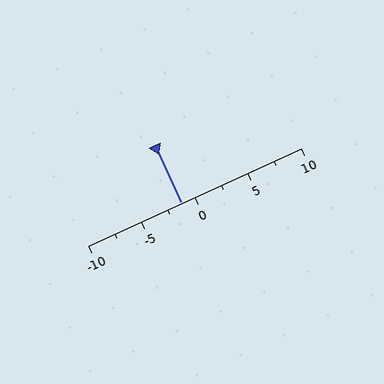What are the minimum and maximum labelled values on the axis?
The axis runs from -10 to 10.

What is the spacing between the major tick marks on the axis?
The major ticks are spaced 5 apart.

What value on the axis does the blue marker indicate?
The marker indicates approximately -1.2.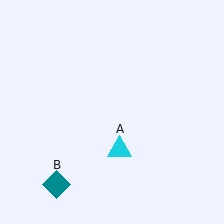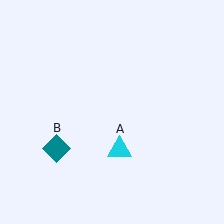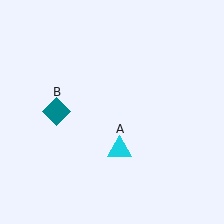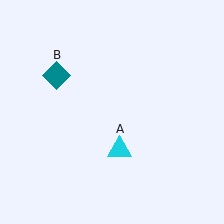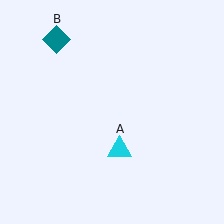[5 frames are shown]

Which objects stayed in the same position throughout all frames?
Cyan triangle (object A) remained stationary.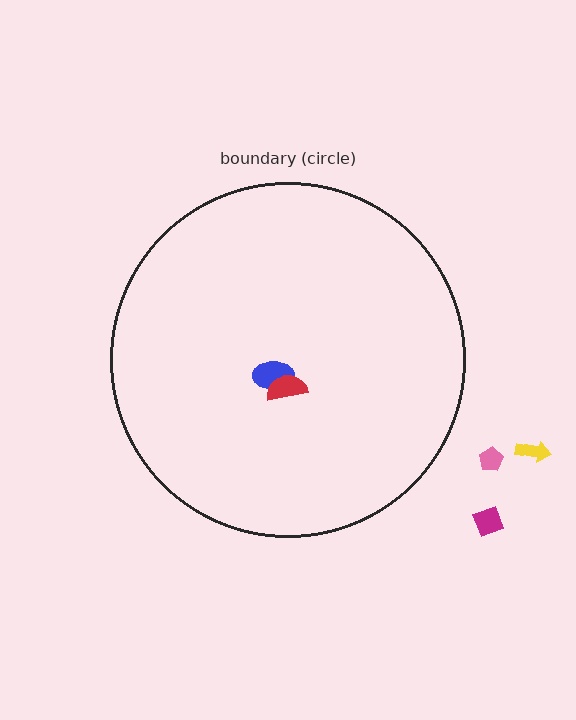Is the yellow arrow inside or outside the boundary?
Outside.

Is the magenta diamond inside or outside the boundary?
Outside.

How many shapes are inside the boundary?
2 inside, 3 outside.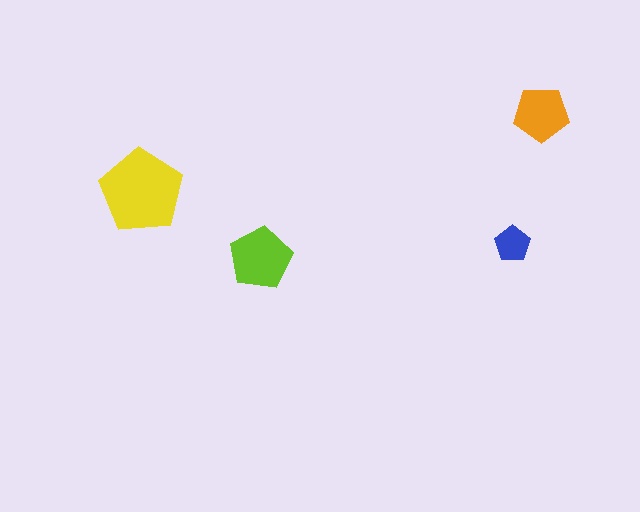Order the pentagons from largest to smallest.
the yellow one, the lime one, the orange one, the blue one.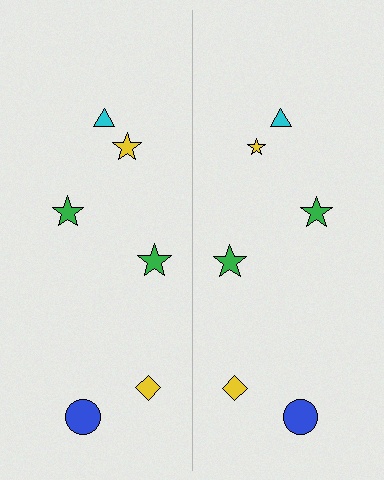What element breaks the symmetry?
The yellow star on the right side has a different size than its mirror counterpart.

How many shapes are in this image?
There are 12 shapes in this image.